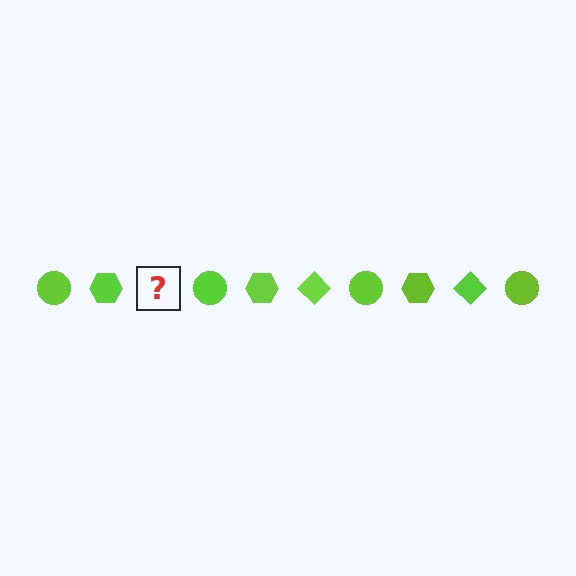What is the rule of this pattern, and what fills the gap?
The rule is that the pattern cycles through circle, hexagon, diamond shapes in lime. The gap should be filled with a lime diamond.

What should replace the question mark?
The question mark should be replaced with a lime diamond.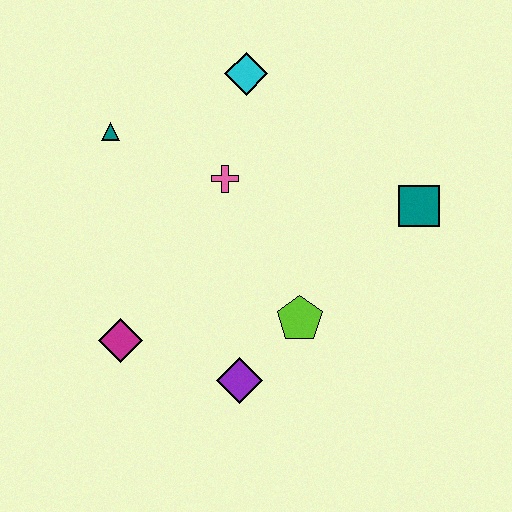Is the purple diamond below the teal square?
Yes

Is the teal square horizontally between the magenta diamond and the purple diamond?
No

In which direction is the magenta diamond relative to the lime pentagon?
The magenta diamond is to the left of the lime pentagon.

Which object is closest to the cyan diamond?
The pink cross is closest to the cyan diamond.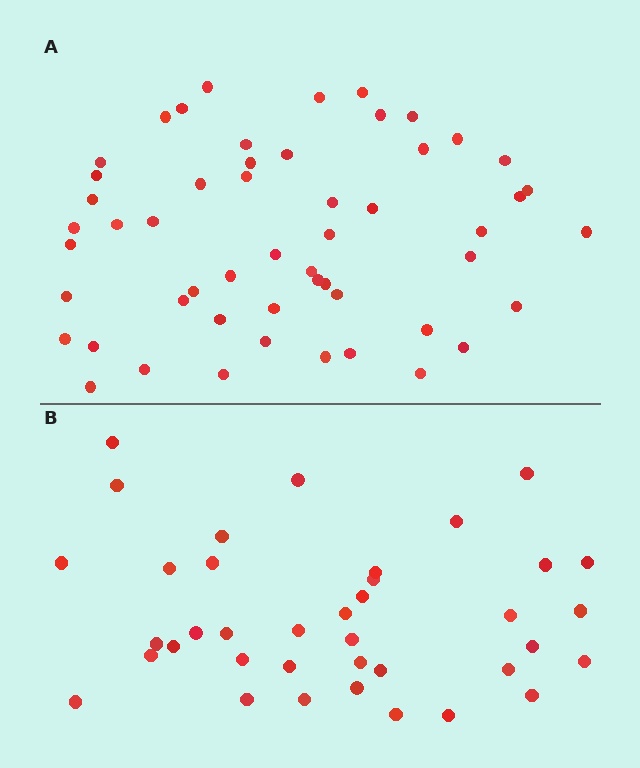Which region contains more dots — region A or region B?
Region A (the top region) has more dots.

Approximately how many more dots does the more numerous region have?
Region A has approximately 15 more dots than region B.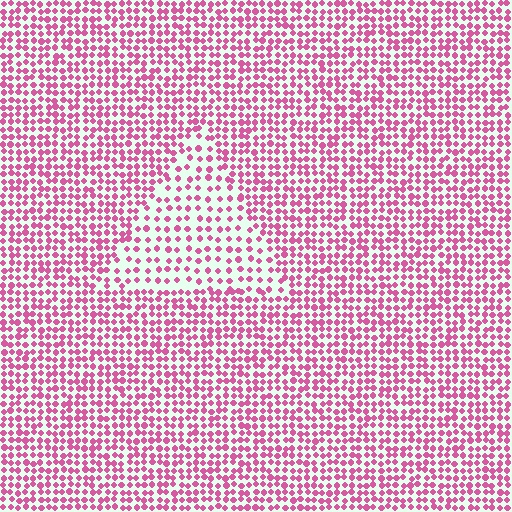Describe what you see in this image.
The image contains small pink elements arranged at two different densities. A triangle-shaped region is visible where the elements are less densely packed than the surrounding area.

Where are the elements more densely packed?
The elements are more densely packed outside the triangle boundary.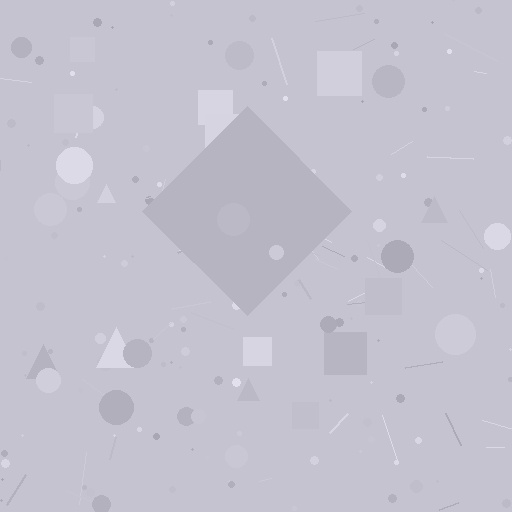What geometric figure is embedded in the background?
A diamond is embedded in the background.